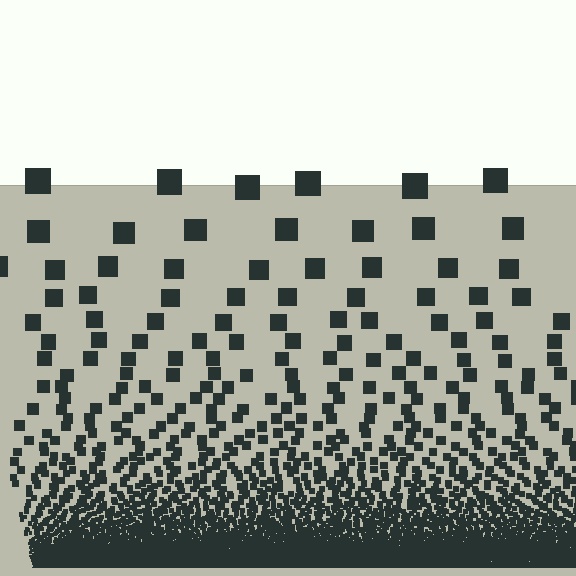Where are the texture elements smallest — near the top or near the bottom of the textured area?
Near the bottom.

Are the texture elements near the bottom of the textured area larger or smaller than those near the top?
Smaller. The gradient is inverted — elements near the bottom are smaller and denser.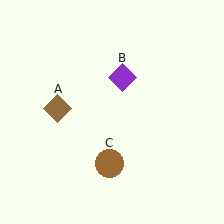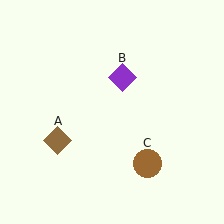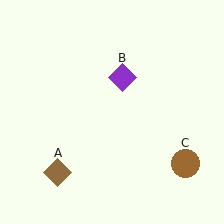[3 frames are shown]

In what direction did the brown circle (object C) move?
The brown circle (object C) moved right.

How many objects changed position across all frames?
2 objects changed position: brown diamond (object A), brown circle (object C).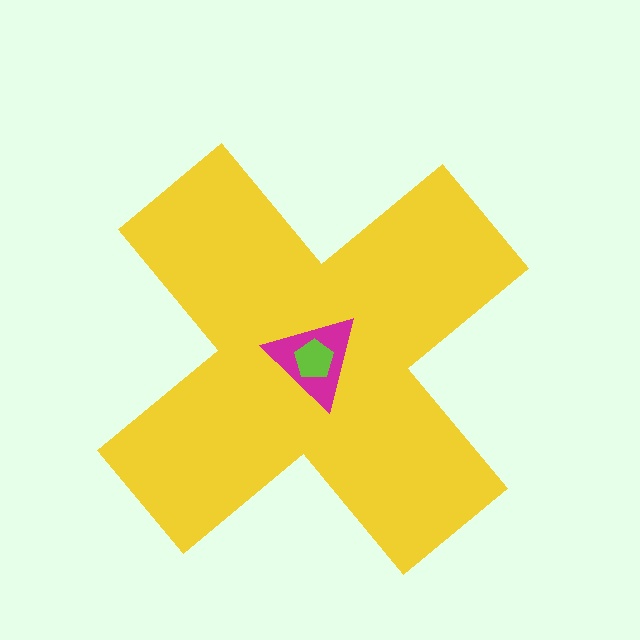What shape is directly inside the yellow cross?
The magenta triangle.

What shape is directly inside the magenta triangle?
The lime pentagon.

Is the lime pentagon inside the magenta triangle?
Yes.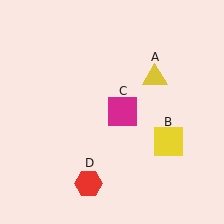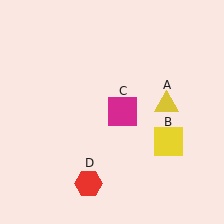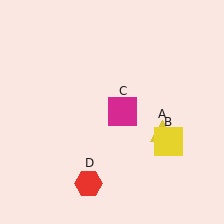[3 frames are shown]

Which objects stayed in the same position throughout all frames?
Yellow square (object B) and magenta square (object C) and red hexagon (object D) remained stationary.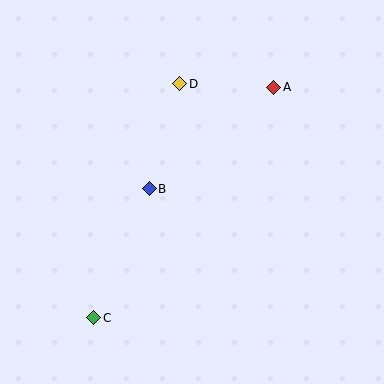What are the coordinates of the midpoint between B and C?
The midpoint between B and C is at (122, 253).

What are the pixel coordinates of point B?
Point B is at (149, 189).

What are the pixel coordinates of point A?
Point A is at (274, 87).